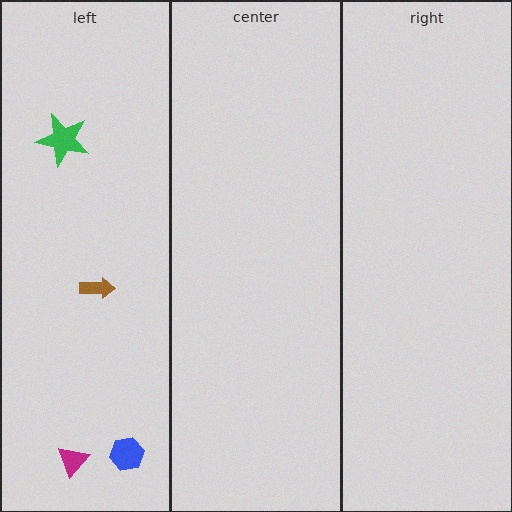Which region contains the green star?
The left region.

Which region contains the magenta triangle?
The left region.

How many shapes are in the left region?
4.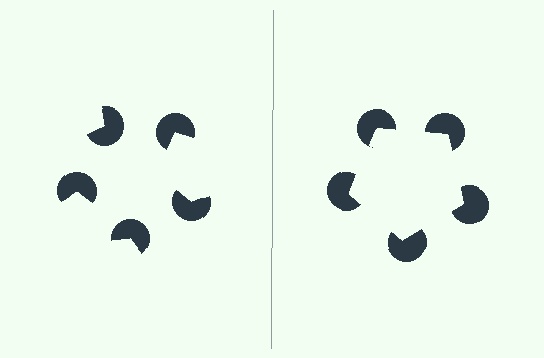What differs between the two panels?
The pac-man discs are positioned identically on both sides; only the wedge orientations differ. On the right they align to a pentagon; on the left they are misaligned.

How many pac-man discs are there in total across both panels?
10 — 5 on each side.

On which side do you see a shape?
An illusory pentagon appears on the right side. On the left side the wedge cuts are rotated, so no coherent shape forms.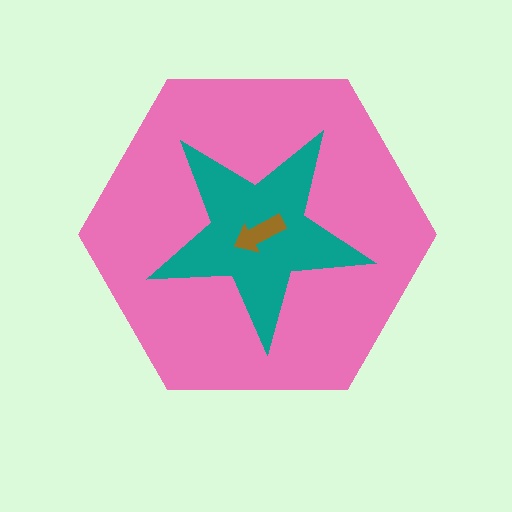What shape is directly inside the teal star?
The brown arrow.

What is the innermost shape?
The brown arrow.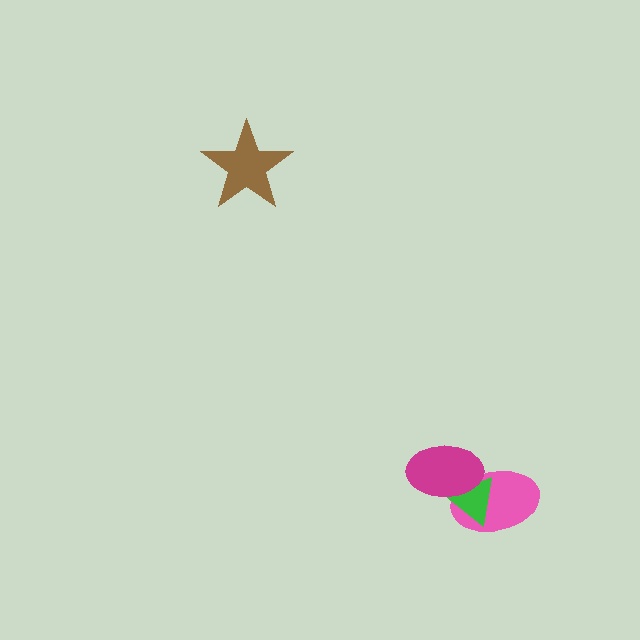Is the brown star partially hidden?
No, no other shape covers it.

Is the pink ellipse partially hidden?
Yes, it is partially covered by another shape.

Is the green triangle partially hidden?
Yes, it is partially covered by another shape.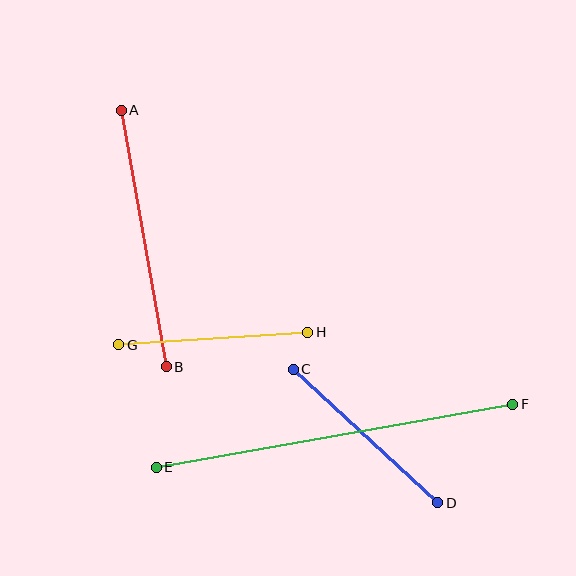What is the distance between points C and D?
The distance is approximately 197 pixels.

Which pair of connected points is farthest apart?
Points E and F are farthest apart.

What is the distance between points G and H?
The distance is approximately 189 pixels.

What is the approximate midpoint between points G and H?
The midpoint is at approximately (213, 339) pixels.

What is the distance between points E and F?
The distance is approximately 362 pixels.